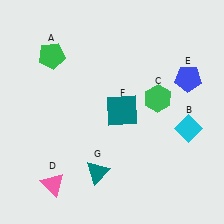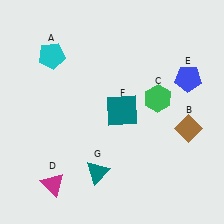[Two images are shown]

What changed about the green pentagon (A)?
In Image 1, A is green. In Image 2, it changed to cyan.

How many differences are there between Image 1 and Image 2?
There are 3 differences between the two images.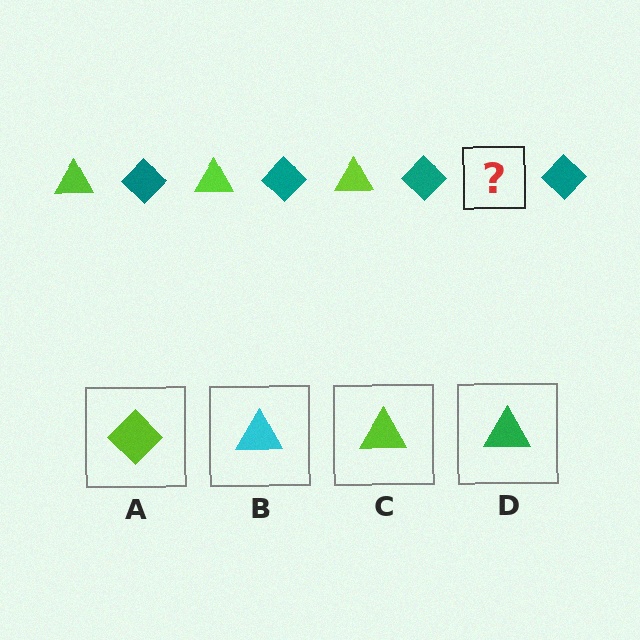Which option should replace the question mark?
Option C.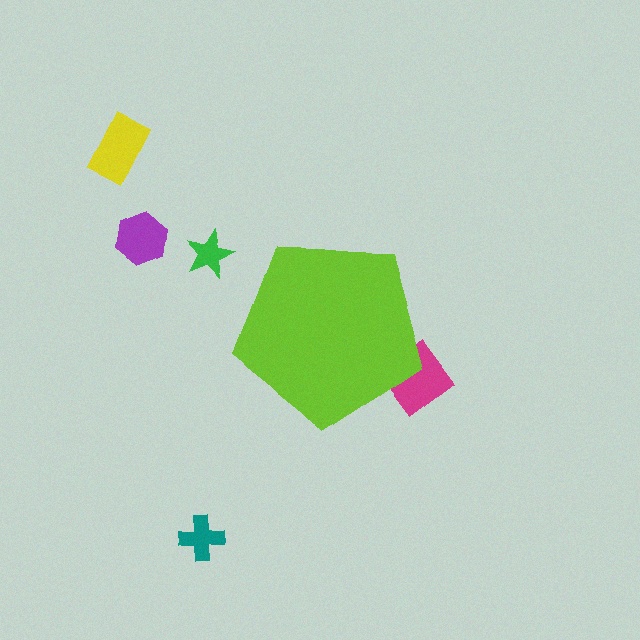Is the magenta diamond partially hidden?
Yes, the magenta diamond is partially hidden behind the lime pentagon.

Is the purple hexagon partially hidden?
No, the purple hexagon is fully visible.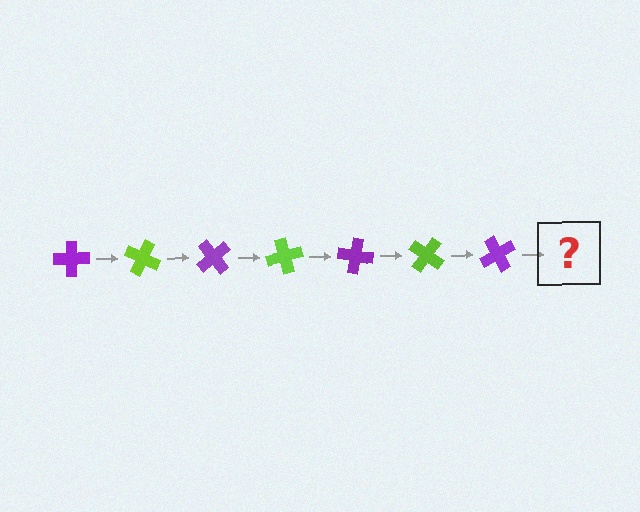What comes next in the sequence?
The next element should be a lime cross, rotated 175 degrees from the start.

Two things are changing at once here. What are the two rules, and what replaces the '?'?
The two rules are that it rotates 25 degrees each step and the color cycles through purple and lime. The '?' should be a lime cross, rotated 175 degrees from the start.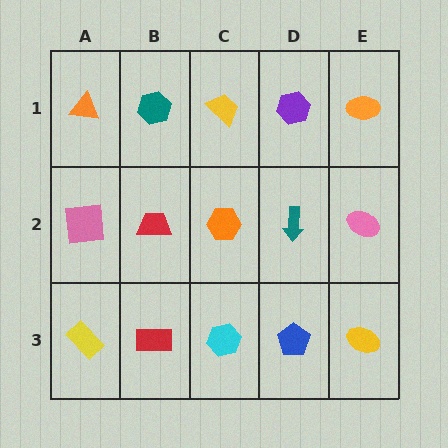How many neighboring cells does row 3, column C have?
3.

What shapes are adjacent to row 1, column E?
A pink ellipse (row 2, column E), a purple hexagon (row 1, column D).